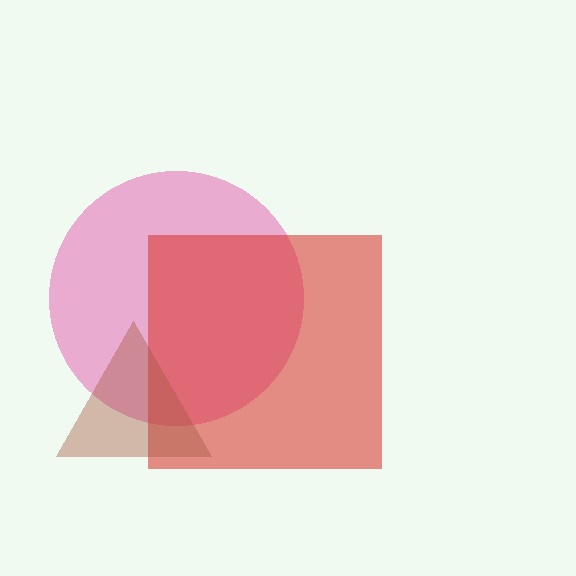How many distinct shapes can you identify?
There are 3 distinct shapes: a pink circle, a red square, a brown triangle.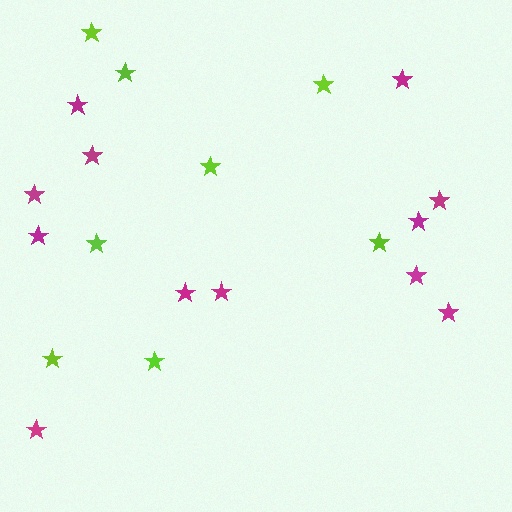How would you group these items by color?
There are 2 groups: one group of lime stars (8) and one group of magenta stars (12).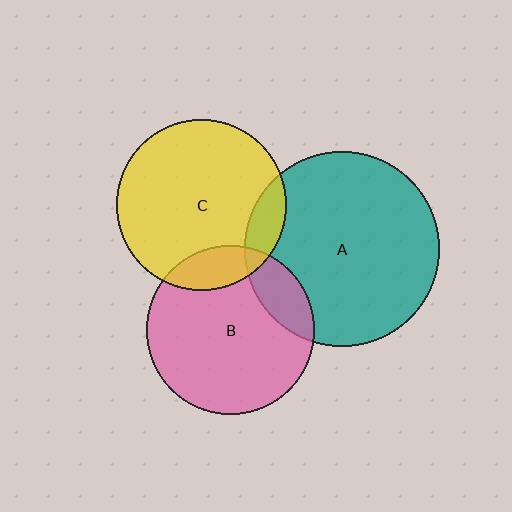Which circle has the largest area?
Circle A (teal).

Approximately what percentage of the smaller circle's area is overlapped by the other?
Approximately 10%.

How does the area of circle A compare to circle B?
Approximately 1.3 times.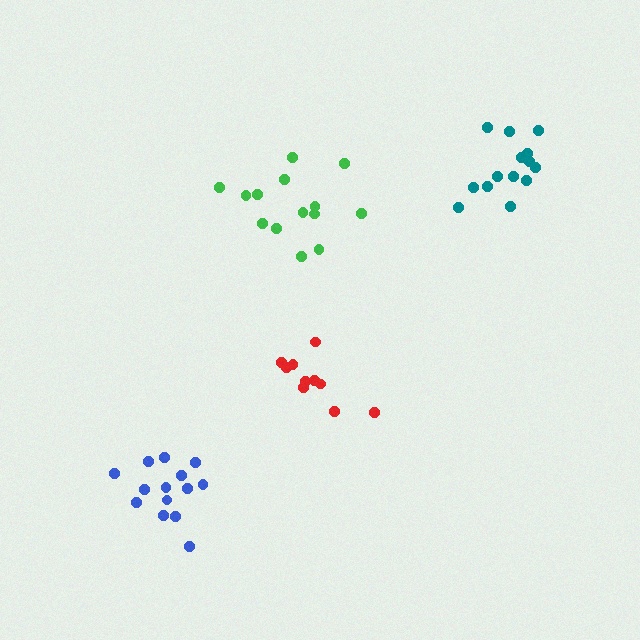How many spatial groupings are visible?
There are 4 spatial groupings.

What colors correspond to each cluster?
The clusters are colored: teal, red, green, blue.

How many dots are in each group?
Group 1: 14 dots, Group 2: 10 dots, Group 3: 14 dots, Group 4: 14 dots (52 total).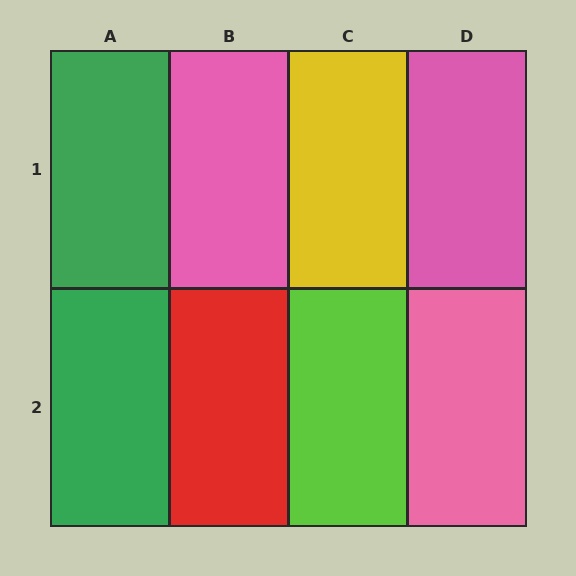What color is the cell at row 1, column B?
Pink.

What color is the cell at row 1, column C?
Yellow.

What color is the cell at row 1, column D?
Pink.